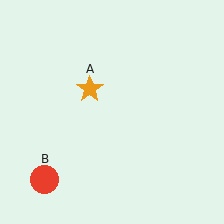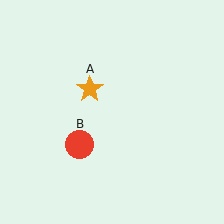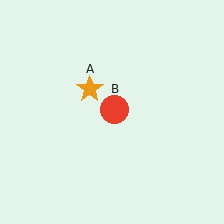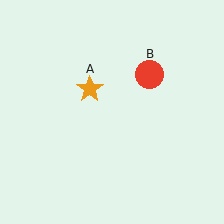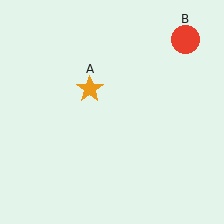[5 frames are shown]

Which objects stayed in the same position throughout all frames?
Orange star (object A) remained stationary.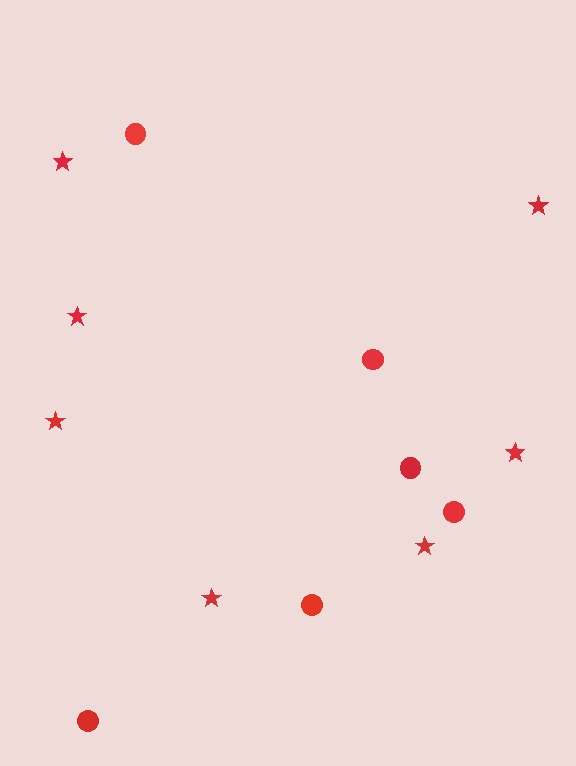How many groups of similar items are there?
There are 2 groups: one group of circles (6) and one group of stars (7).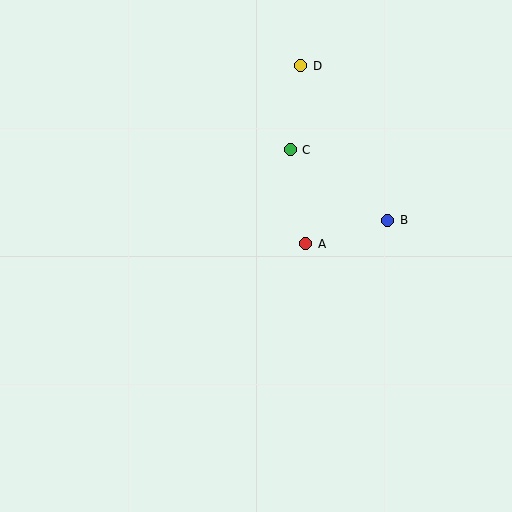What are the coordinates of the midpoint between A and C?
The midpoint between A and C is at (298, 197).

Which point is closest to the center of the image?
Point A at (306, 244) is closest to the center.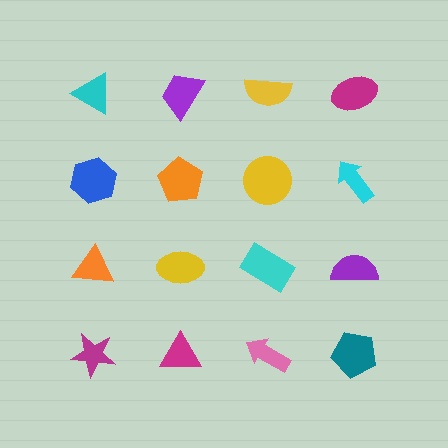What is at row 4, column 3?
A pink arrow.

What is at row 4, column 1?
A magenta star.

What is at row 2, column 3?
A yellow circle.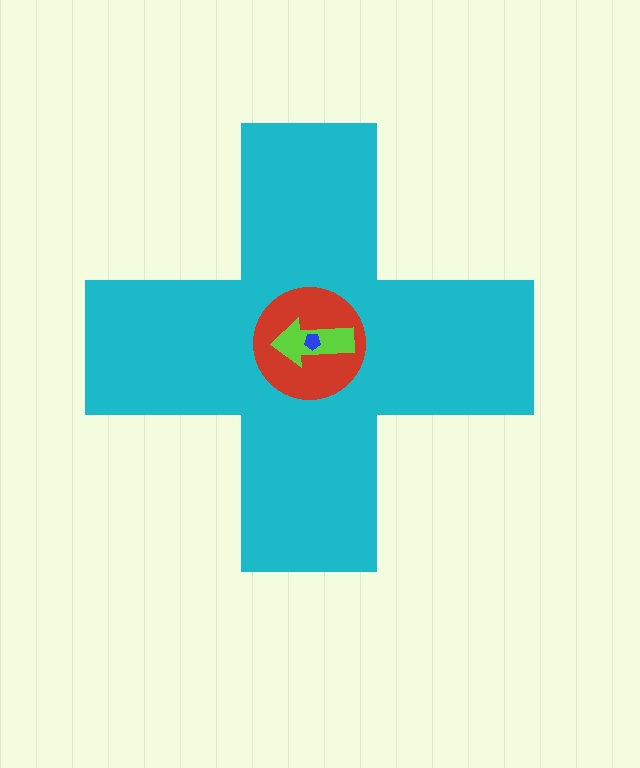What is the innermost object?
The blue pentagon.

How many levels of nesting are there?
4.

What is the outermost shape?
The cyan cross.